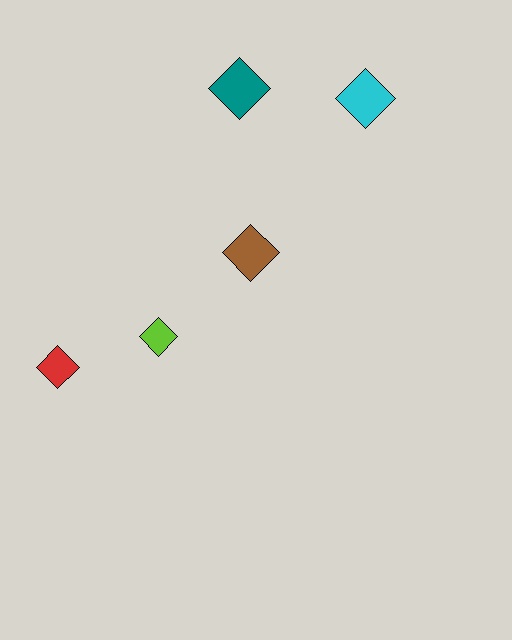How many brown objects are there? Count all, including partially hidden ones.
There is 1 brown object.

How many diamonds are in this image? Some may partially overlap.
There are 5 diamonds.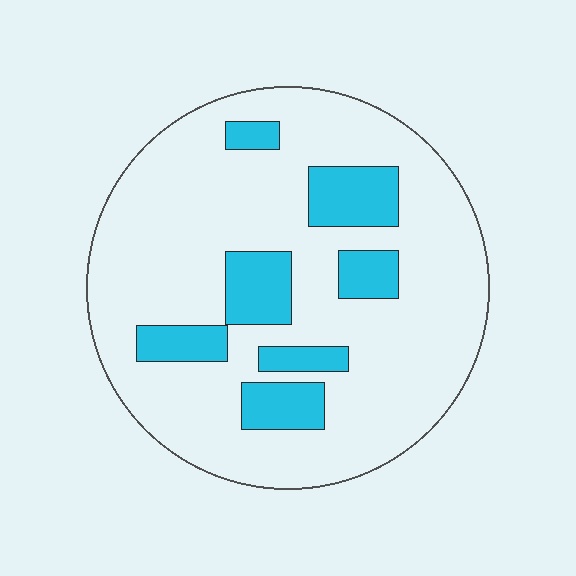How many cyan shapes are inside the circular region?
7.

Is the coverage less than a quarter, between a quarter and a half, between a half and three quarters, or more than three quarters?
Less than a quarter.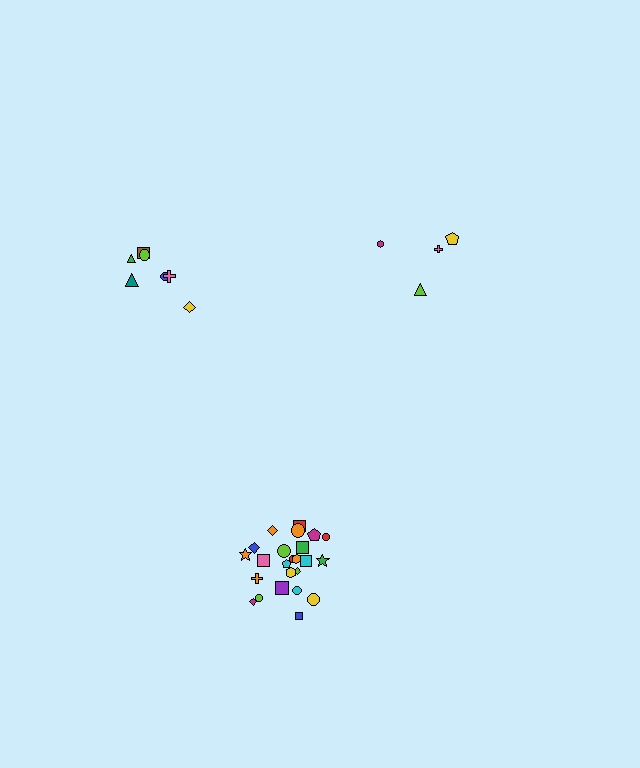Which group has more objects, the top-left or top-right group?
The top-left group.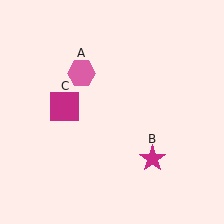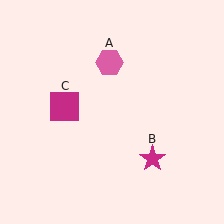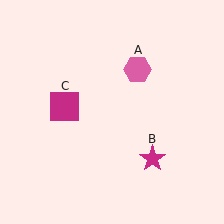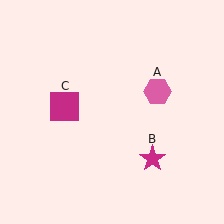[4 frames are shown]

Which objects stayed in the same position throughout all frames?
Magenta star (object B) and magenta square (object C) remained stationary.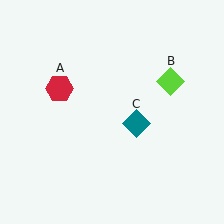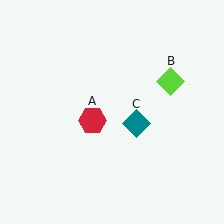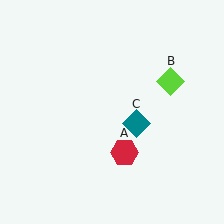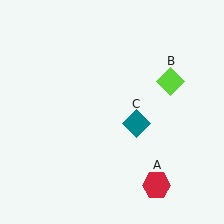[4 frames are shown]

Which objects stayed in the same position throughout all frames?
Lime diamond (object B) and teal diamond (object C) remained stationary.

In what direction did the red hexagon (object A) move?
The red hexagon (object A) moved down and to the right.